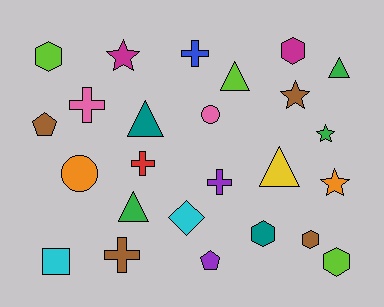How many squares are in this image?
There is 1 square.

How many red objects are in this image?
There is 1 red object.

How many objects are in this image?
There are 25 objects.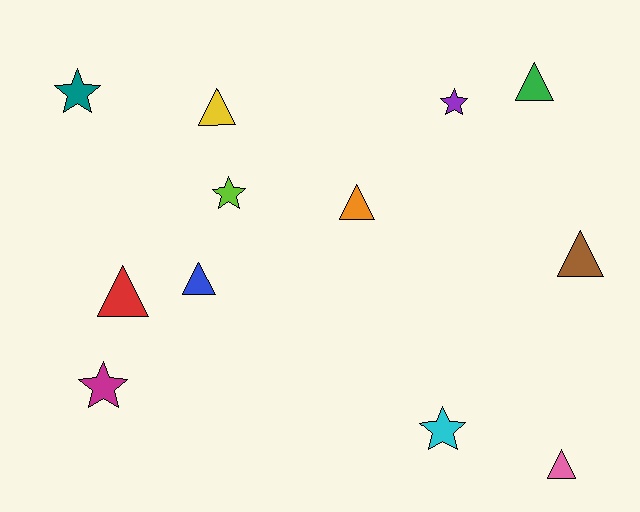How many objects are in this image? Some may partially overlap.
There are 12 objects.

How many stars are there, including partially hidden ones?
There are 5 stars.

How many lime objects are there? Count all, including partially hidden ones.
There is 1 lime object.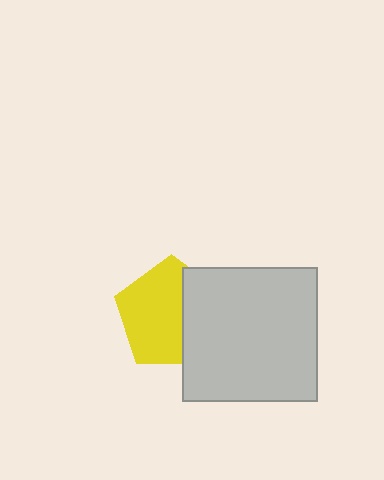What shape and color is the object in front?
The object in front is a light gray square.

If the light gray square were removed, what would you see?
You would see the complete yellow pentagon.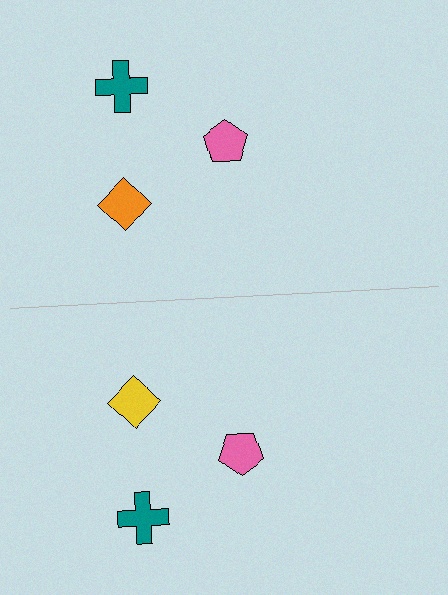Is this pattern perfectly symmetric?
No, the pattern is not perfectly symmetric. The yellow diamond on the bottom side breaks the symmetry — its mirror counterpart is orange.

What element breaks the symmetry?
The yellow diamond on the bottom side breaks the symmetry — its mirror counterpart is orange.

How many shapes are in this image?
There are 6 shapes in this image.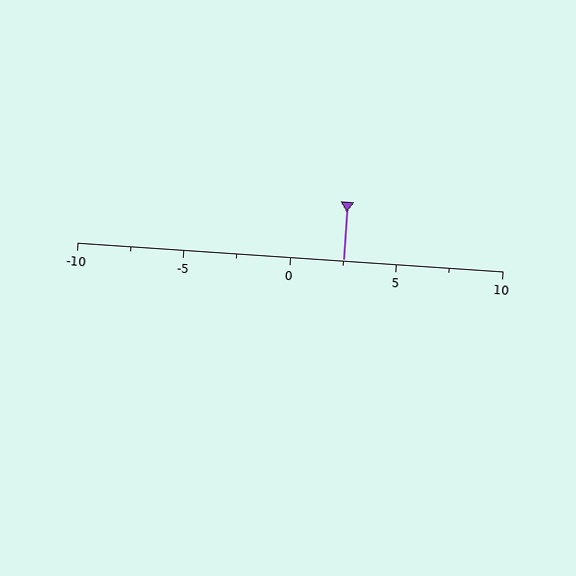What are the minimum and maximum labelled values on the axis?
The axis runs from -10 to 10.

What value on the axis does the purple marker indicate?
The marker indicates approximately 2.5.